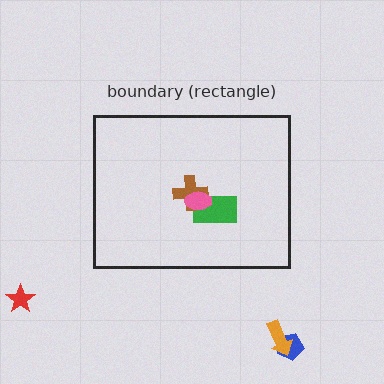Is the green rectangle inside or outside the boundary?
Inside.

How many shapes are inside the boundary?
3 inside, 3 outside.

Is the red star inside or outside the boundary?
Outside.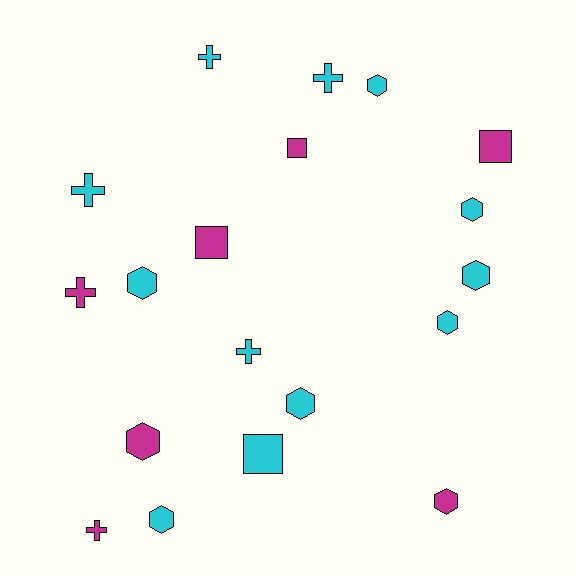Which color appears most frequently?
Cyan, with 12 objects.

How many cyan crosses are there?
There are 4 cyan crosses.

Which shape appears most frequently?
Hexagon, with 9 objects.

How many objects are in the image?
There are 19 objects.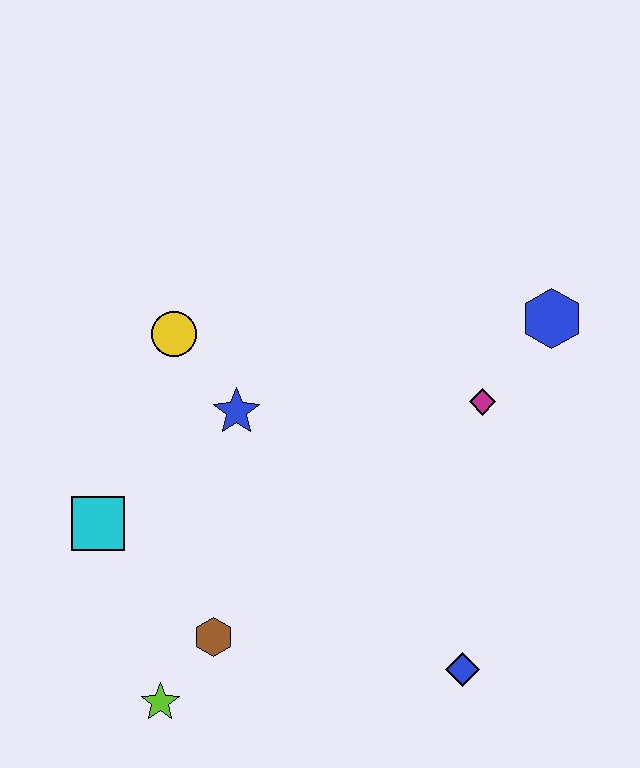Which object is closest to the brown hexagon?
The lime star is closest to the brown hexagon.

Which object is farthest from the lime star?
The blue hexagon is farthest from the lime star.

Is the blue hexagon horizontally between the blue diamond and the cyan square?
No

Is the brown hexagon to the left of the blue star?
Yes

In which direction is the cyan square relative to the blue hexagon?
The cyan square is to the left of the blue hexagon.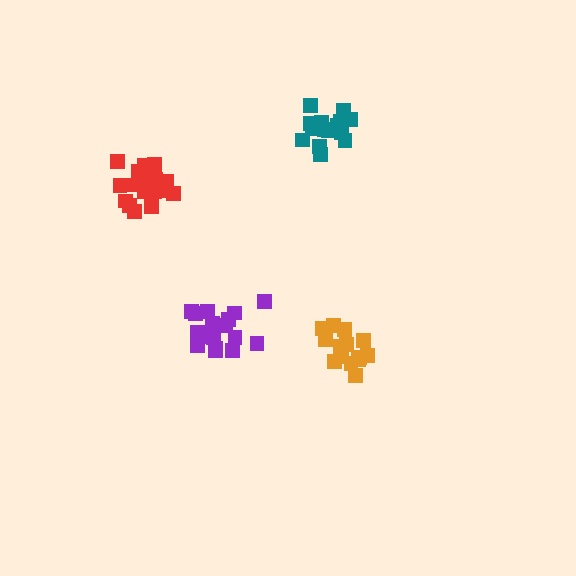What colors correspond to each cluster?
The clusters are colored: purple, red, orange, teal.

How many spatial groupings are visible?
There are 4 spatial groupings.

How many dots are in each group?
Group 1: 19 dots, Group 2: 19 dots, Group 3: 15 dots, Group 4: 16 dots (69 total).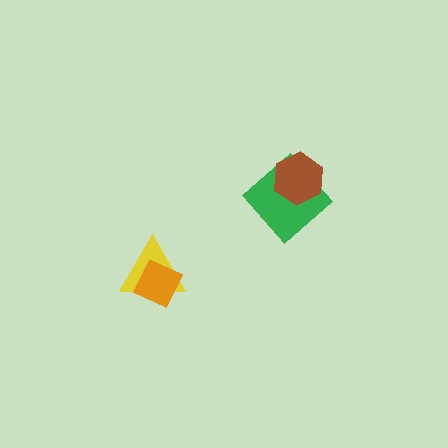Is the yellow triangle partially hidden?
Yes, it is partially covered by another shape.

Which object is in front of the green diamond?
The brown hexagon is in front of the green diamond.